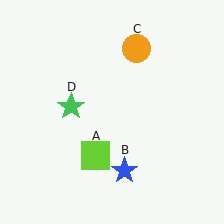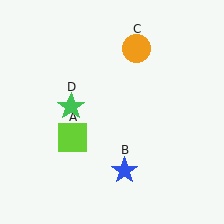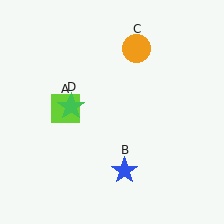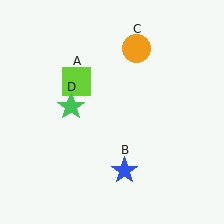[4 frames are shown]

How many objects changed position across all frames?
1 object changed position: lime square (object A).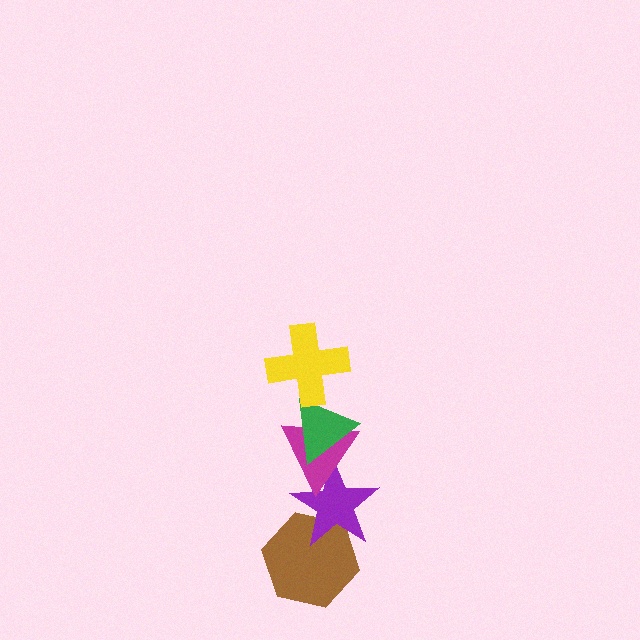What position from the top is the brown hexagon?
The brown hexagon is 5th from the top.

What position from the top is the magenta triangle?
The magenta triangle is 3rd from the top.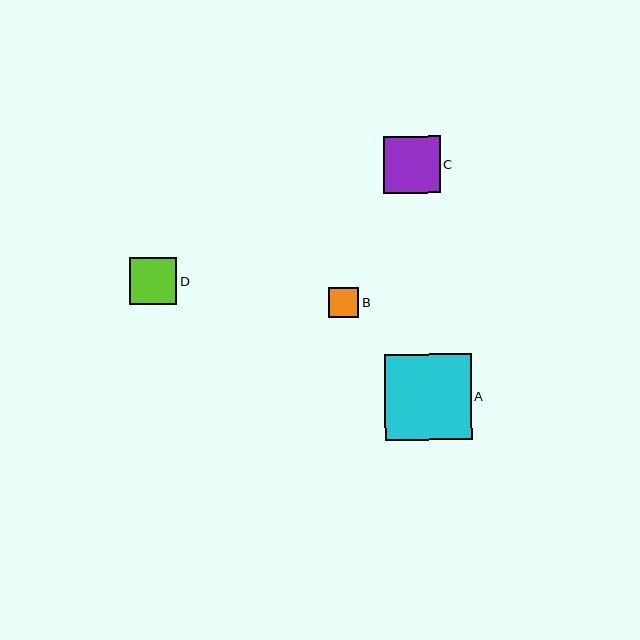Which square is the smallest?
Square B is the smallest with a size of approximately 30 pixels.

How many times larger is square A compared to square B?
Square A is approximately 2.9 times the size of square B.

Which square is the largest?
Square A is the largest with a size of approximately 87 pixels.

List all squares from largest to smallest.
From largest to smallest: A, C, D, B.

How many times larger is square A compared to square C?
Square A is approximately 1.5 times the size of square C.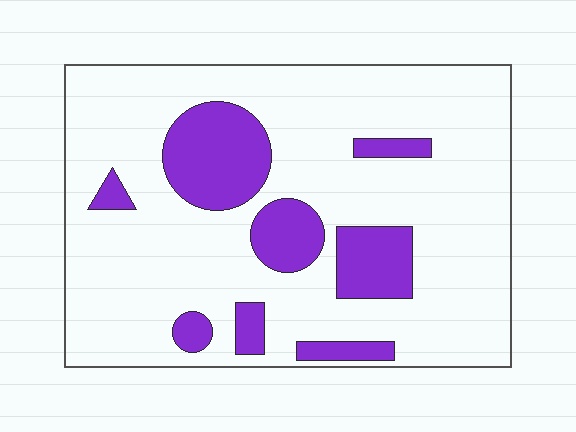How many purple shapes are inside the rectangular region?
8.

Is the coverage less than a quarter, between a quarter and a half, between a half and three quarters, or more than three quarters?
Less than a quarter.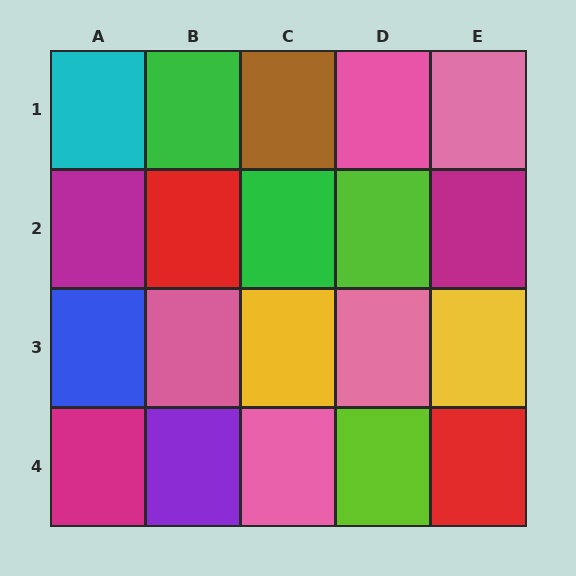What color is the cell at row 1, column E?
Pink.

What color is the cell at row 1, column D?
Pink.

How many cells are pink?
5 cells are pink.